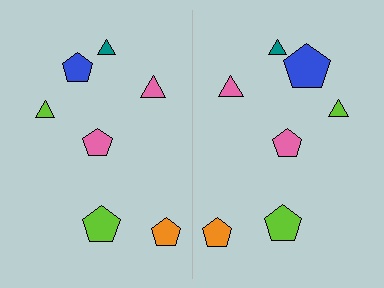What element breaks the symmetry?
The blue pentagon on the right side has a different size than its mirror counterpart.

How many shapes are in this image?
There are 14 shapes in this image.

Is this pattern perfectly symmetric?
No, the pattern is not perfectly symmetric. The blue pentagon on the right side has a different size than its mirror counterpart.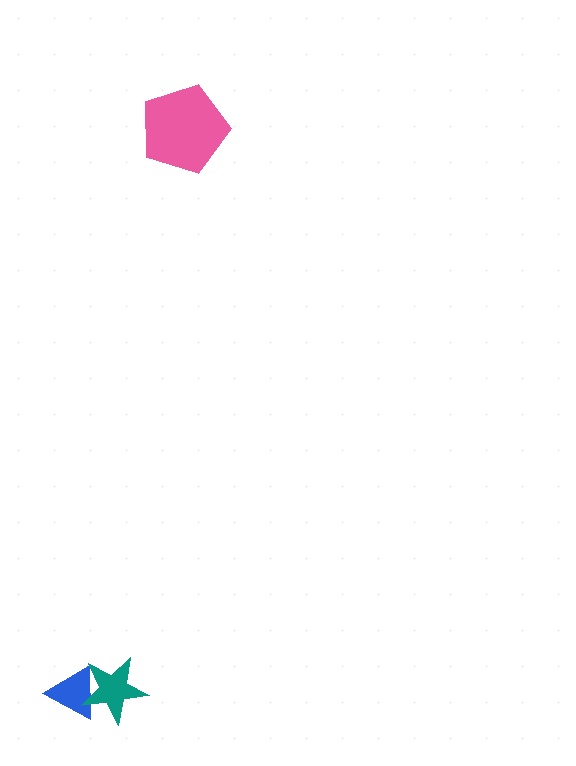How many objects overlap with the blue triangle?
1 object overlaps with the blue triangle.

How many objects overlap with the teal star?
1 object overlaps with the teal star.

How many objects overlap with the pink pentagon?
0 objects overlap with the pink pentagon.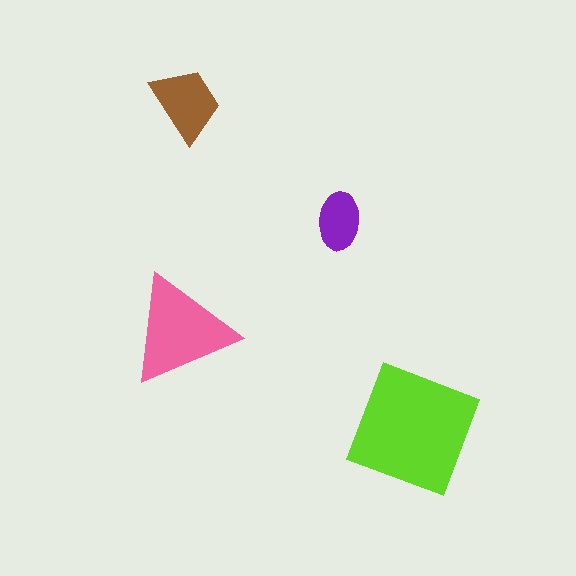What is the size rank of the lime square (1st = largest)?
1st.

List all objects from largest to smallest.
The lime square, the pink triangle, the brown trapezoid, the purple ellipse.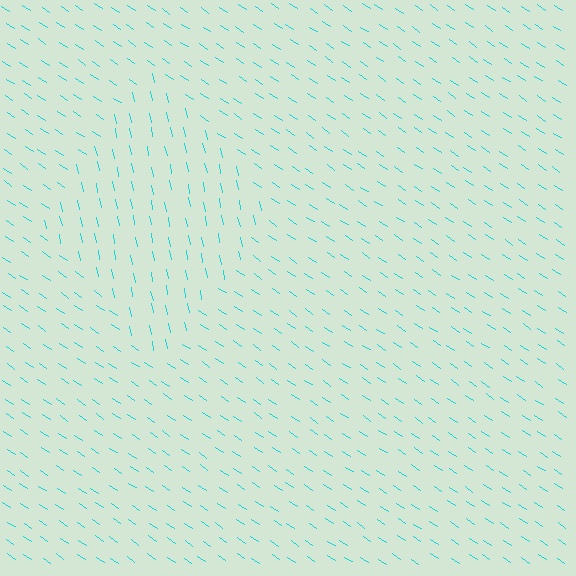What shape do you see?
I see a diamond.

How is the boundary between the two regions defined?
The boundary is defined purely by a change in line orientation (approximately 45 degrees difference). All lines are the same color and thickness.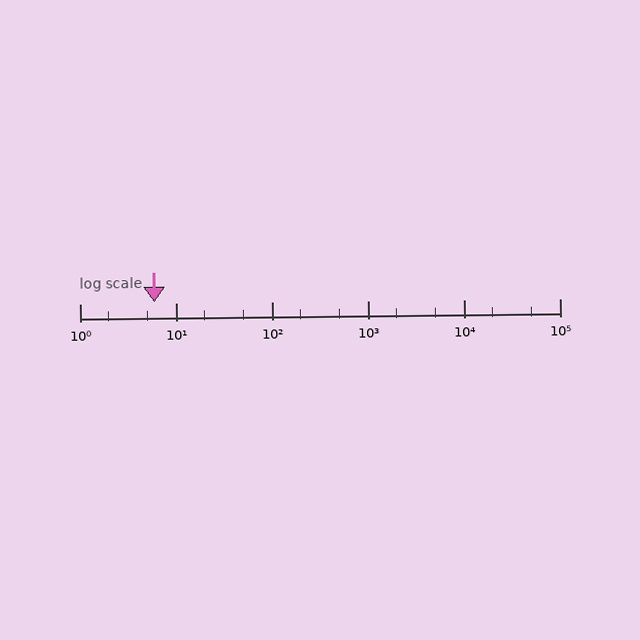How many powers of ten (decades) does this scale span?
The scale spans 5 decades, from 1 to 100000.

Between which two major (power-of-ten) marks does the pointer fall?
The pointer is between 1 and 10.